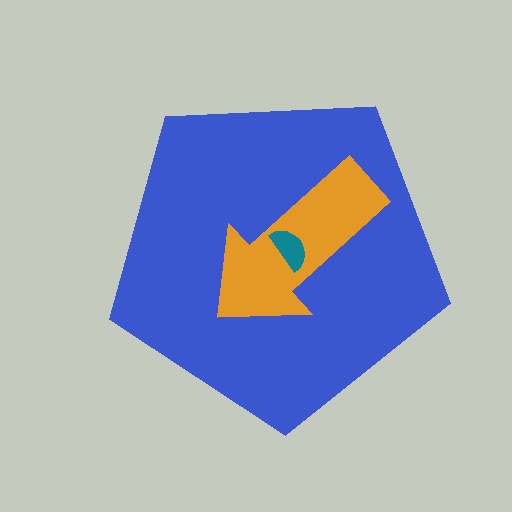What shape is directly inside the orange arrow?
The teal semicircle.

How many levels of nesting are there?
3.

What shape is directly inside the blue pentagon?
The orange arrow.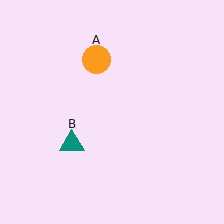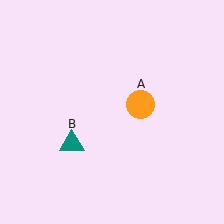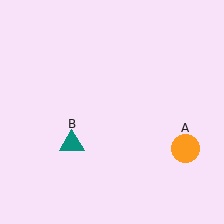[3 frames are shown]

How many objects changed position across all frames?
1 object changed position: orange circle (object A).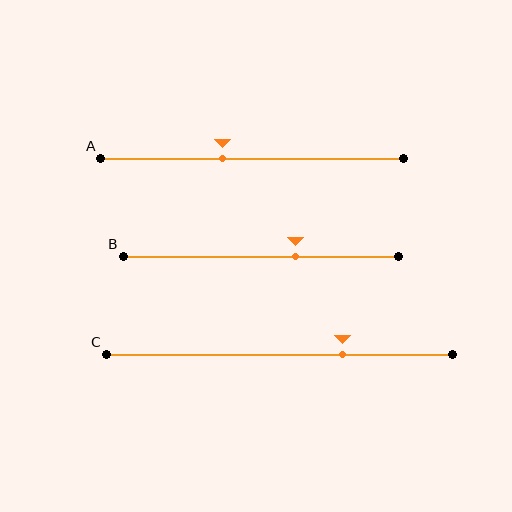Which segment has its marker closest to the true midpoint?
Segment A has its marker closest to the true midpoint.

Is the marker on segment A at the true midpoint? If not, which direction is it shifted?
No, the marker on segment A is shifted to the left by about 10% of the segment length.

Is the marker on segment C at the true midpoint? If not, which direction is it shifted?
No, the marker on segment C is shifted to the right by about 18% of the segment length.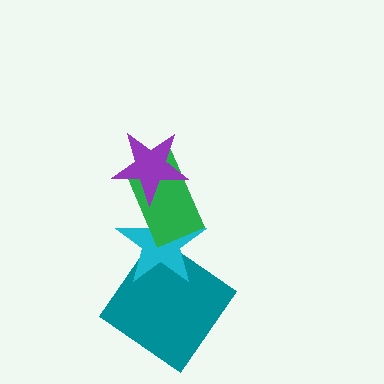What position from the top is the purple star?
The purple star is 1st from the top.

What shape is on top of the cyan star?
The green rectangle is on top of the cyan star.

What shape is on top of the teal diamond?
The cyan star is on top of the teal diamond.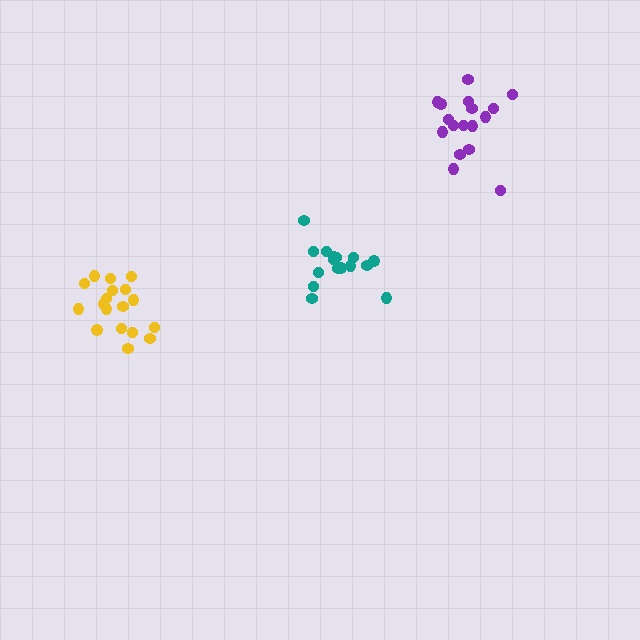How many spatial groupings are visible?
There are 3 spatial groupings.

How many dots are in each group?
Group 1: 16 dots, Group 2: 19 dots, Group 3: 17 dots (52 total).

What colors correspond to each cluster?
The clusters are colored: teal, yellow, purple.